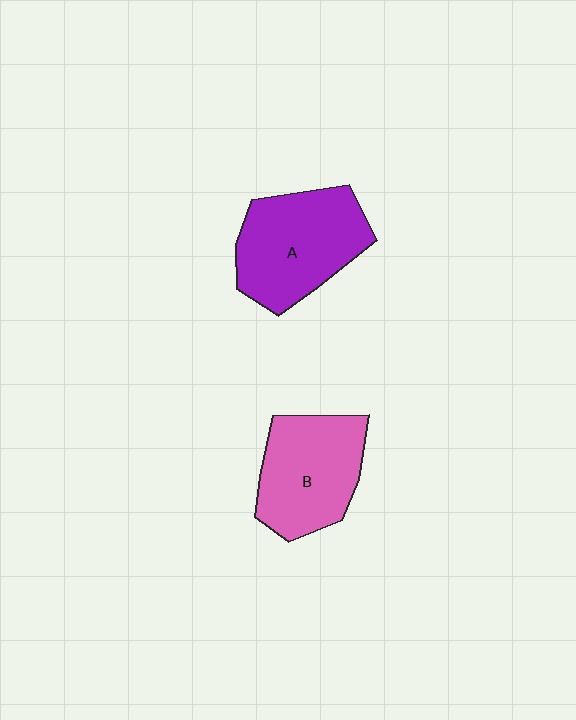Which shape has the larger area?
Shape A (purple).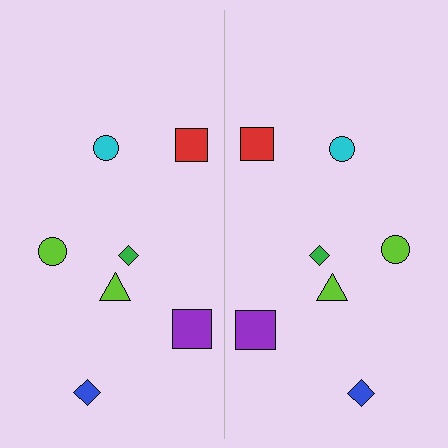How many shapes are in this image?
There are 14 shapes in this image.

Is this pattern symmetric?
Yes, this pattern has bilateral (reflection) symmetry.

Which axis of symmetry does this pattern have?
The pattern has a vertical axis of symmetry running through the center of the image.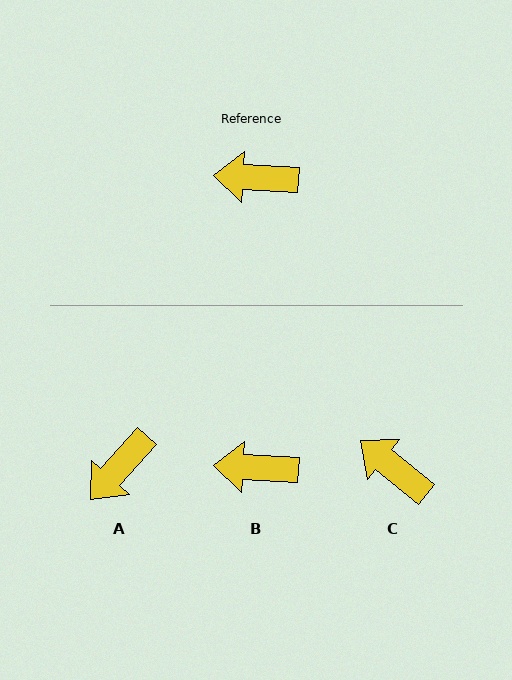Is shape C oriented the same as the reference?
No, it is off by about 36 degrees.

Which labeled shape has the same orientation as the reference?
B.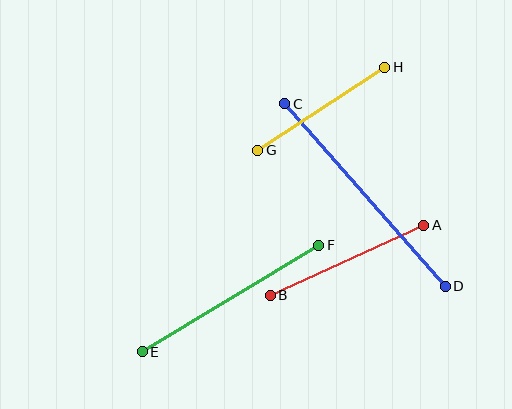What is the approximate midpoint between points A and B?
The midpoint is at approximately (347, 260) pixels.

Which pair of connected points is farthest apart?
Points C and D are farthest apart.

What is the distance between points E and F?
The distance is approximately 206 pixels.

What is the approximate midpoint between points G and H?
The midpoint is at approximately (321, 109) pixels.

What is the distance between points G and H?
The distance is approximately 152 pixels.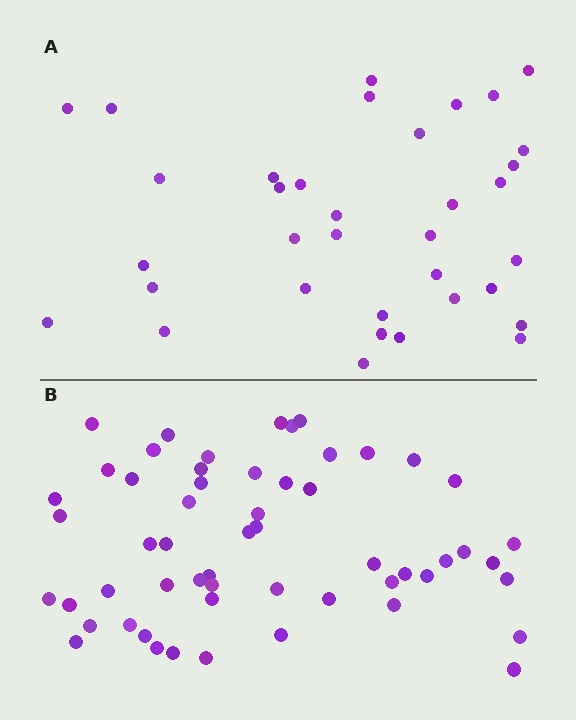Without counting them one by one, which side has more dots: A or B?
Region B (the bottom region) has more dots.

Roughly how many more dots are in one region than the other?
Region B has approximately 20 more dots than region A.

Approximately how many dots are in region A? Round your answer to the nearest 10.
About 40 dots. (The exact count is 35, which rounds to 40.)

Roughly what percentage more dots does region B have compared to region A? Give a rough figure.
About 60% more.